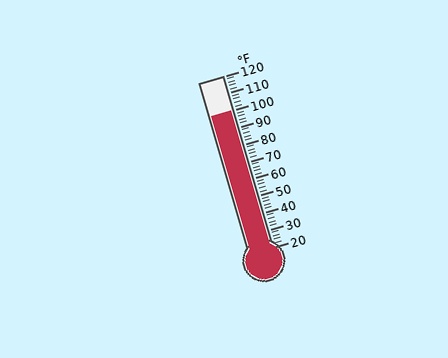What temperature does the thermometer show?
The thermometer shows approximately 100°F.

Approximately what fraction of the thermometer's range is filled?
The thermometer is filled to approximately 80% of its range.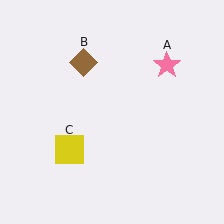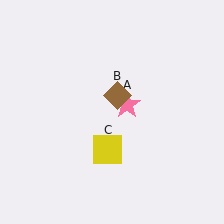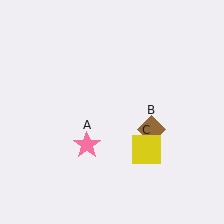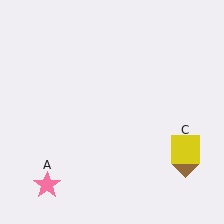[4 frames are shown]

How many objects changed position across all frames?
3 objects changed position: pink star (object A), brown diamond (object B), yellow square (object C).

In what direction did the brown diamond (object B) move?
The brown diamond (object B) moved down and to the right.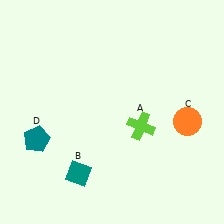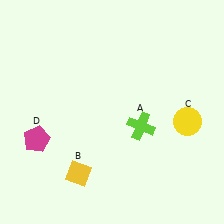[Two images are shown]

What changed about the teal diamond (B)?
In Image 1, B is teal. In Image 2, it changed to yellow.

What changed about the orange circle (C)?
In Image 1, C is orange. In Image 2, it changed to yellow.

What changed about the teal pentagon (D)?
In Image 1, D is teal. In Image 2, it changed to magenta.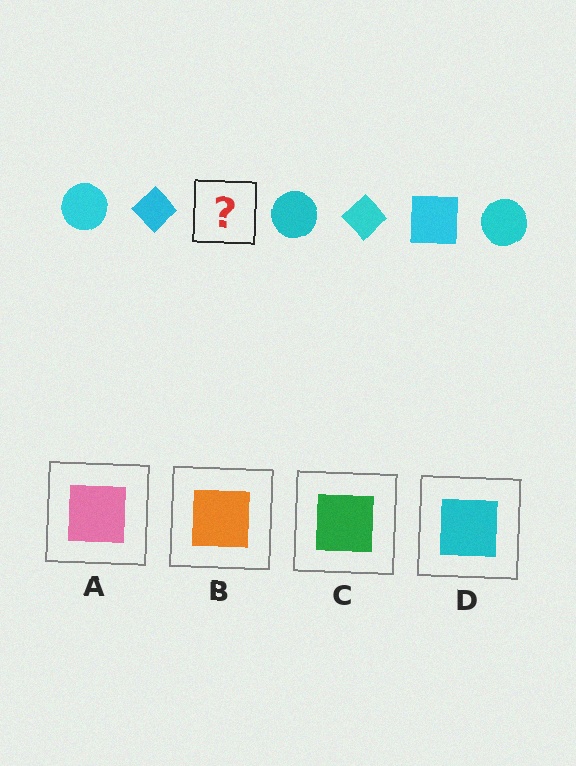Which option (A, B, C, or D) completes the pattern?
D.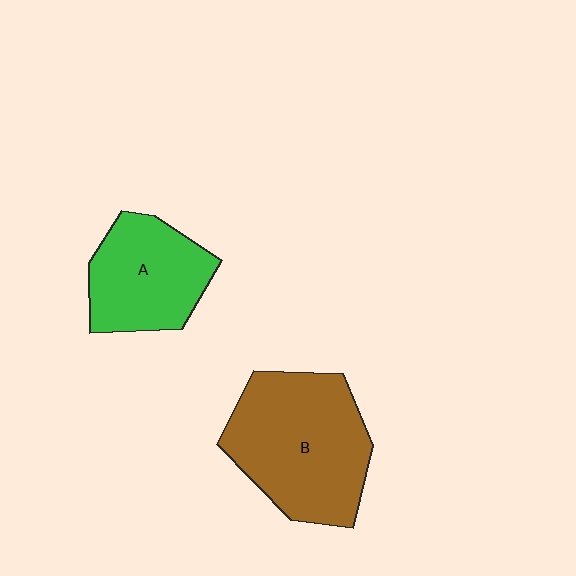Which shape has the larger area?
Shape B (brown).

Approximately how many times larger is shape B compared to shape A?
Approximately 1.5 times.